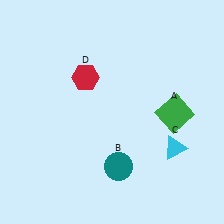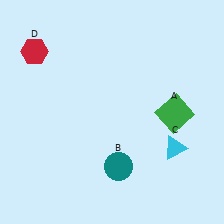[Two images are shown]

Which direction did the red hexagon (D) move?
The red hexagon (D) moved left.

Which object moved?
The red hexagon (D) moved left.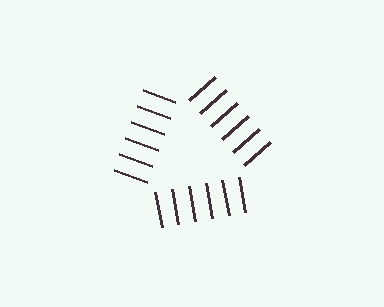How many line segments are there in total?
18 — 6 along each of the 3 edges.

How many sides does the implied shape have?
3 sides — the line-ends trace a triangle.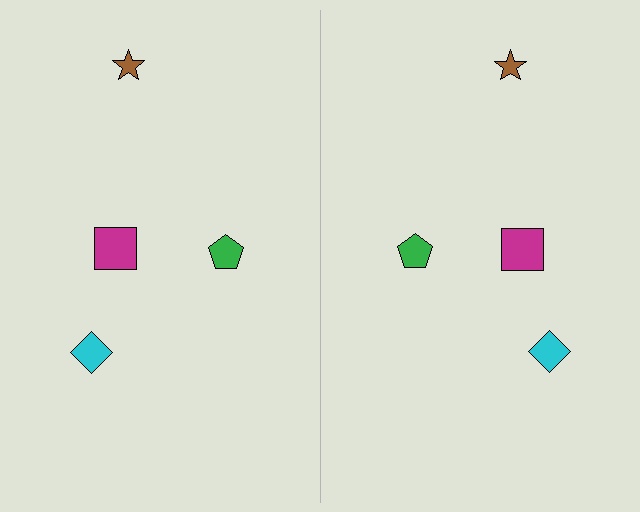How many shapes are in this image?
There are 8 shapes in this image.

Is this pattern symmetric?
Yes, this pattern has bilateral (reflection) symmetry.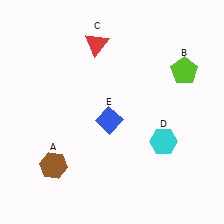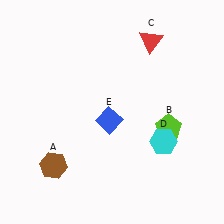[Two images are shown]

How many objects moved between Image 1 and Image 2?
2 objects moved between the two images.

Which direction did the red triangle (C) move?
The red triangle (C) moved right.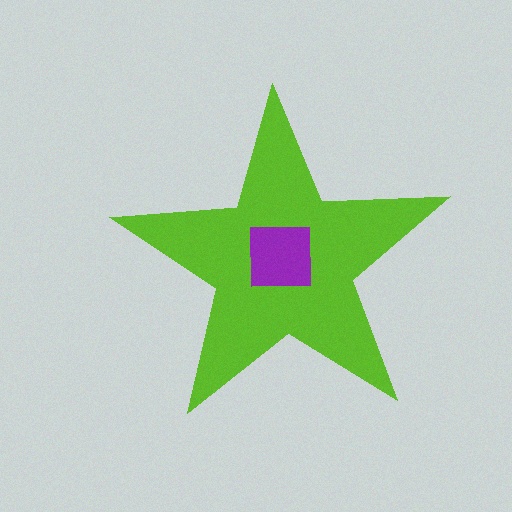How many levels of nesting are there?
2.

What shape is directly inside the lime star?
The purple square.